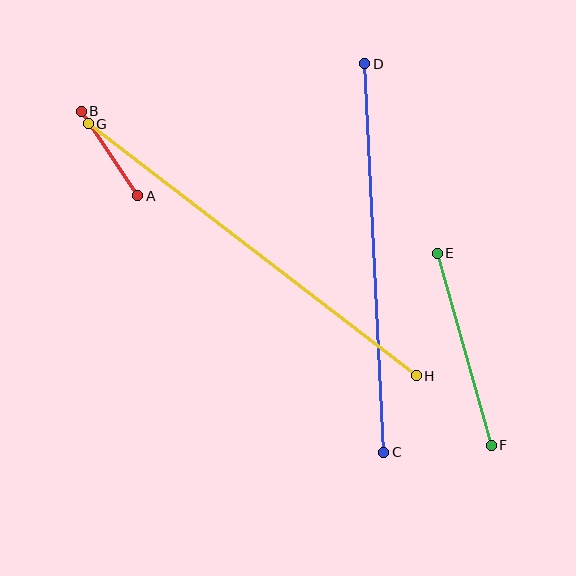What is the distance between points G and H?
The distance is approximately 414 pixels.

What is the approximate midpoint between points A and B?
The midpoint is at approximately (110, 154) pixels.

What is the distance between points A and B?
The distance is approximately 102 pixels.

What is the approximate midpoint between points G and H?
The midpoint is at approximately (252, 250) pixels.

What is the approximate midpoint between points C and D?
The midpoint is at approximately (374, 258) pixels.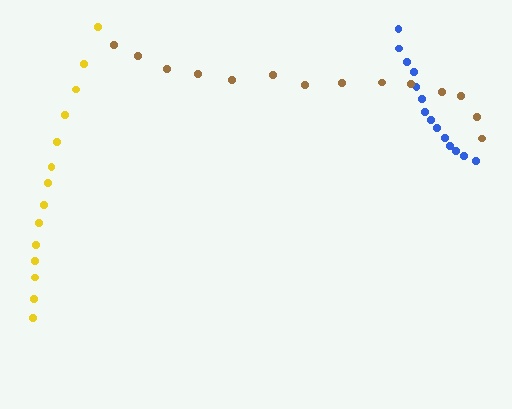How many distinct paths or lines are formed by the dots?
There are 3 distinct paths.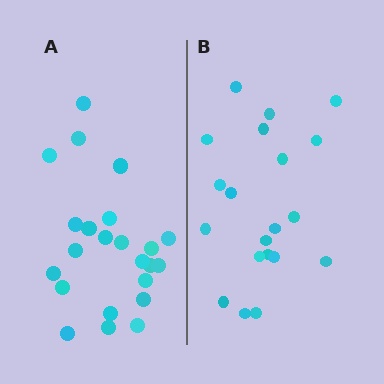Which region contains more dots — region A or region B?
Region A (the left region) has more dots.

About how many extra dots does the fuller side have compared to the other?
Region A has just a few more — roughly 2 or 3 more dots than region B.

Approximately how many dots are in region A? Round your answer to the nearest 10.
About 20 dots. (The exact count is 23, which rounds to 20.)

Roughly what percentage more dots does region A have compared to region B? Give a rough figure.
About 15% more.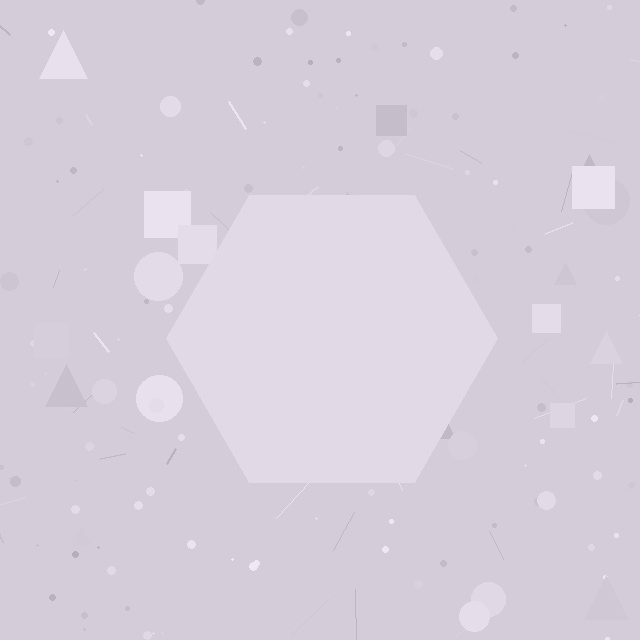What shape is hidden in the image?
A hexagon is hidden in the image.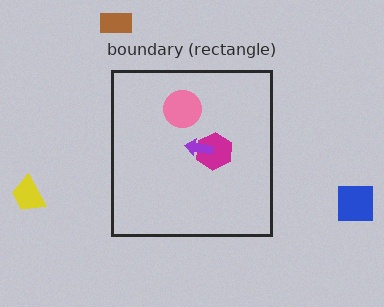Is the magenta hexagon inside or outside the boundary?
Inside.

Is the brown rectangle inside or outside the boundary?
Outside.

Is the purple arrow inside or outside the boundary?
Inside.